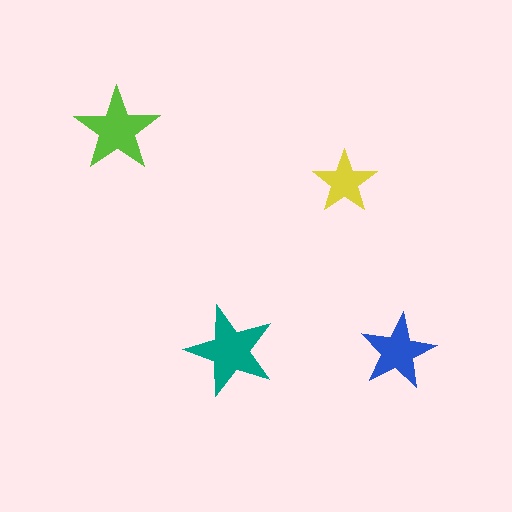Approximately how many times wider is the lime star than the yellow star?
About 1.5 times wider.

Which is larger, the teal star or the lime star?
The teal one.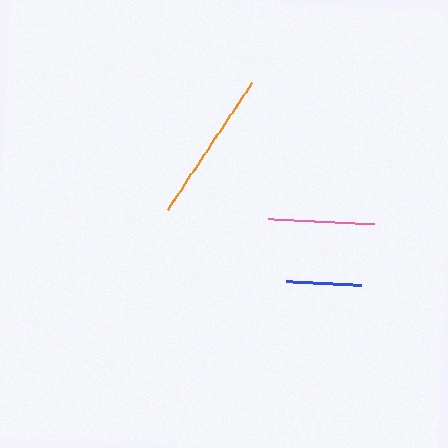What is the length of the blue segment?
The blue segment is approximately 75 pixels long.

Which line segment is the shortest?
The blue line is the shortest at approximately 75 pixels.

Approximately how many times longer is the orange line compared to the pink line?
The orange line is approximately 1.4 times the length of the pink line.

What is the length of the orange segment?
The orange segment is approximately 153 pixels long.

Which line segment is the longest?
The orange line is the longest at approximately 153 pixels.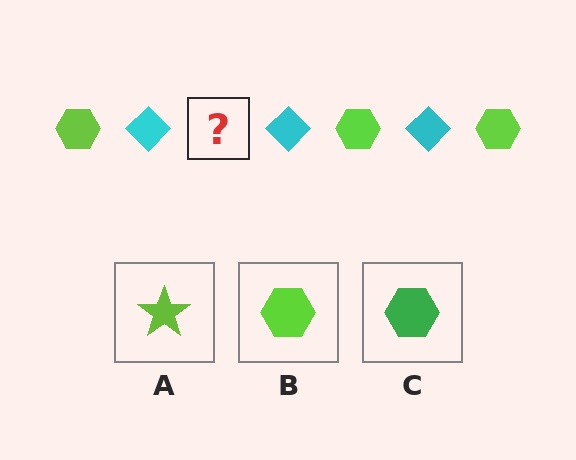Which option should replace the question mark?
Option B.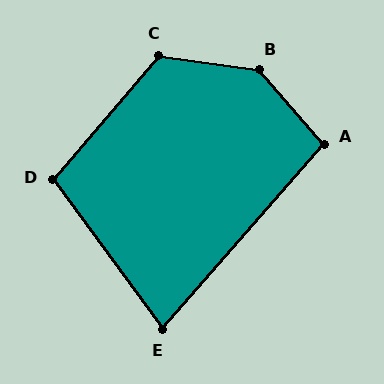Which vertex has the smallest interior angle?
E, at approximately 78 degrees.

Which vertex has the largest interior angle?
B, at approximately 138 degrees.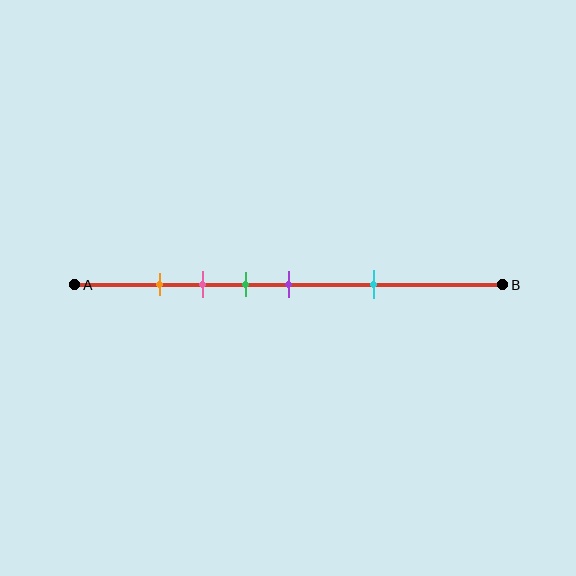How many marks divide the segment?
There are 5 marks dividing the segment.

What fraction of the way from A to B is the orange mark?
The orange mark is approximately 20% (0.2) of the way from A to B.